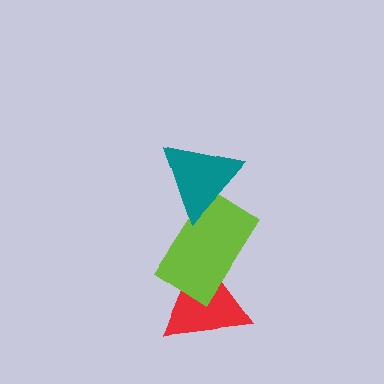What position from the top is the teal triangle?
The teal triangle is 1st from the top.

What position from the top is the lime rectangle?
The lime rectangle is 2nd from the top.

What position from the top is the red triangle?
The red triangle is 3rd from the top.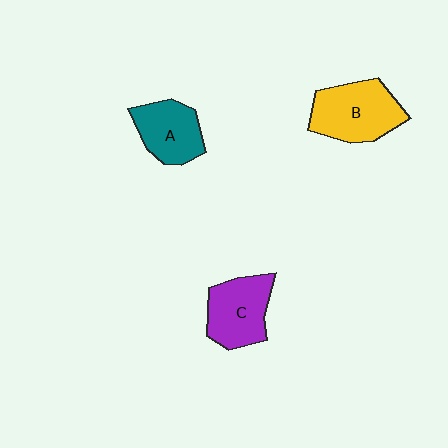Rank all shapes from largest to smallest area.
From largest to smallest: B (yellow), C (purple), A (teal).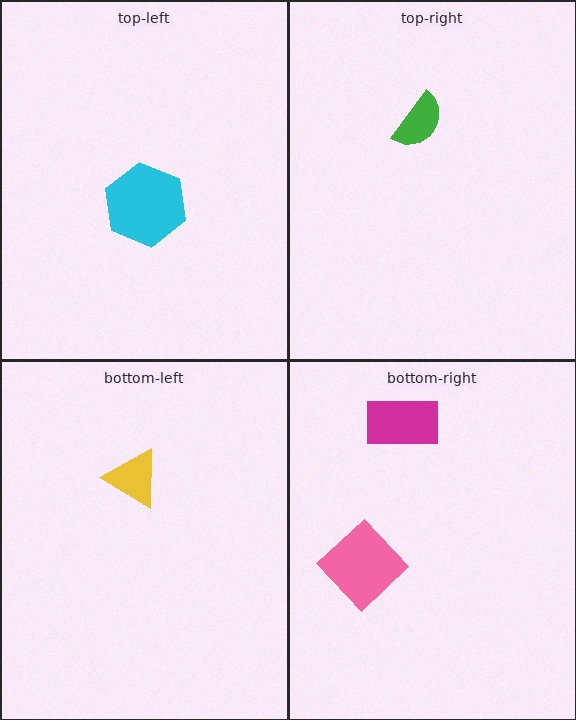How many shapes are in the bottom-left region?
1.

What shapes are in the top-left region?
The cyan hexagon.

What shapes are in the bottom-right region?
The pink diamond, the magenta rectangle.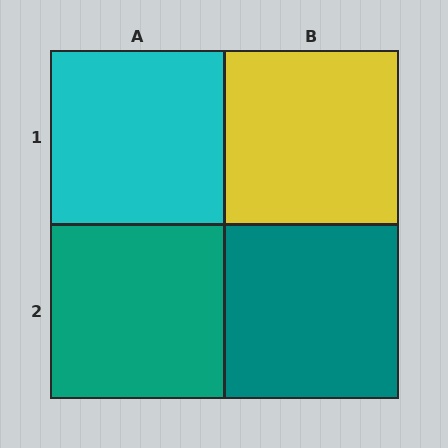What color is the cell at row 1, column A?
Cyan.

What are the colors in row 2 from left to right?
Teal, teal.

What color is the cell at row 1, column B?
Yellow.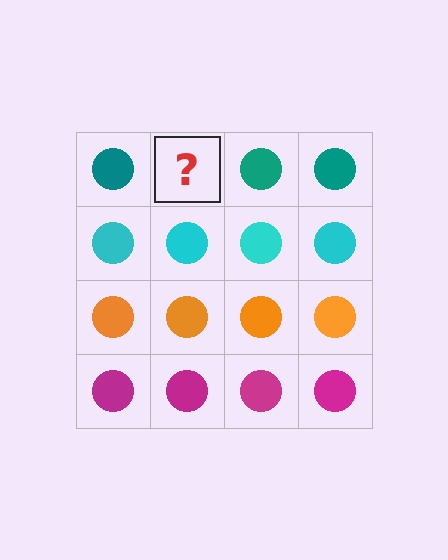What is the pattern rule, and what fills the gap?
The rule is that each row has a consistent color. The gap should be filled with a teal circle.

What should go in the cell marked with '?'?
The missing cell should contain a teal circle.